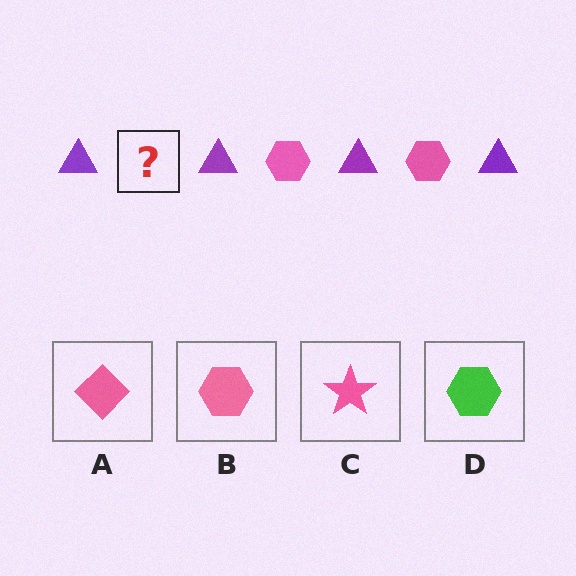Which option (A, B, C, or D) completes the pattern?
B.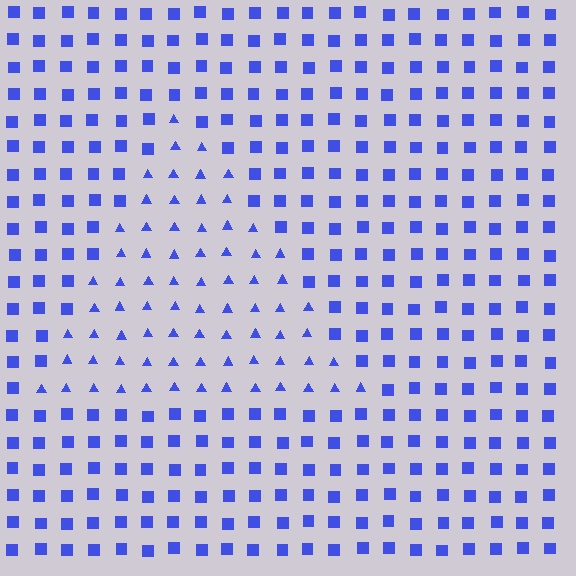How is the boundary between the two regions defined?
The boundary is defined by a change in element shape: triangles inside vs. squares outside. All elements share the same color and spacing.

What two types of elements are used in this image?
The image uses triangles inside the triangle region and squares outside it.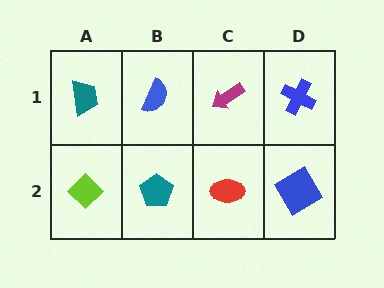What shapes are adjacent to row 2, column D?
A blue cross (row 1, column D), a red ellipse (row 2, column C).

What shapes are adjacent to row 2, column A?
A teal trapezoid (row 1, column A), a teal pentagon (row 2, column B).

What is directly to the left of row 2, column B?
A lime diamond.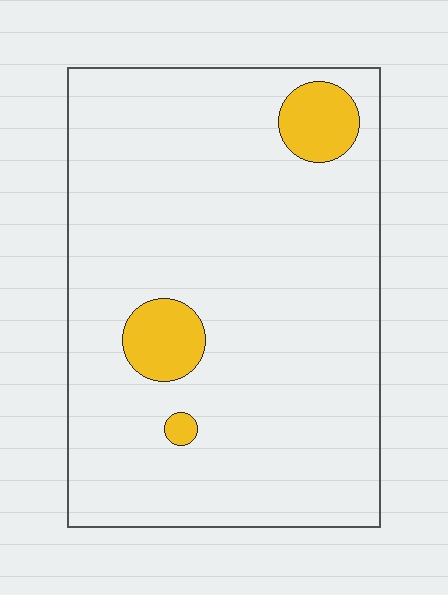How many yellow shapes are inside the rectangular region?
3.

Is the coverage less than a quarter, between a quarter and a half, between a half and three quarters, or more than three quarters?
Less than a quarter.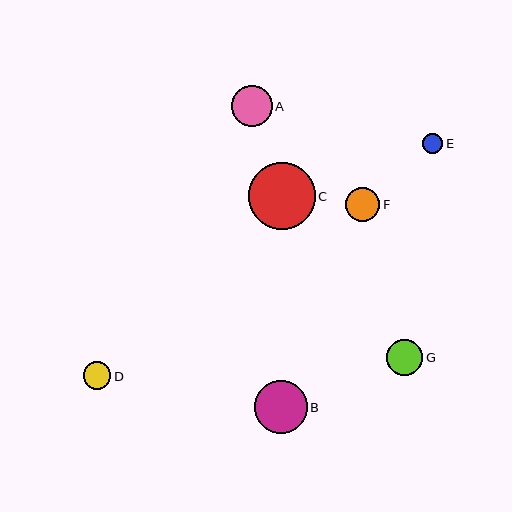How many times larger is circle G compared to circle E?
Circle G is approximately 1.8 times the size of circle E.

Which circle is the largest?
Circle C is the largest with a size of approximately 67 pixels.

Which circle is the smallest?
Circle E is the smallest with a size of approximately 20 pixels.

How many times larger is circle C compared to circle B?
Circle C is approximately 1.3 times the size of circle B.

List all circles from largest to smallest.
From largest to smallest: C, B, A, G, F, D, E.